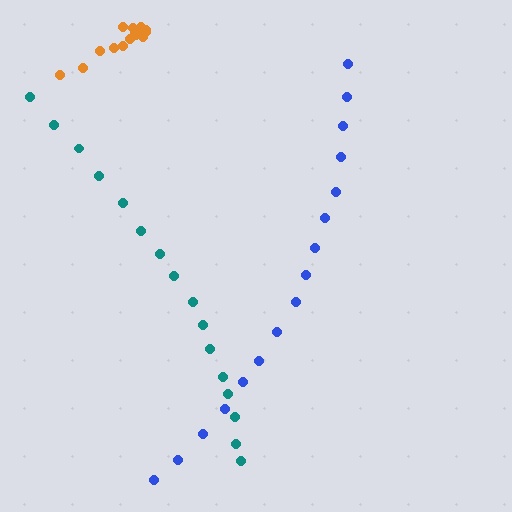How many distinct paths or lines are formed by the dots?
There are 3 distinct paths.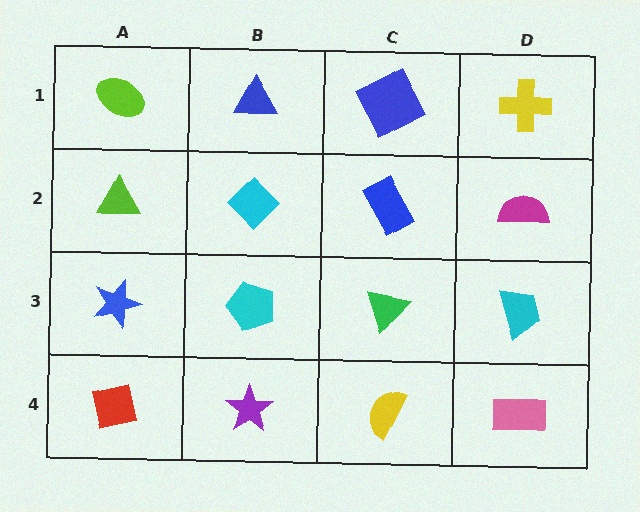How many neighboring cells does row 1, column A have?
2.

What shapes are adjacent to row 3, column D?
A magenta semicircle (row 2, column D), a pink rectangle (row 4, column D), a green triangle (row 3, column C).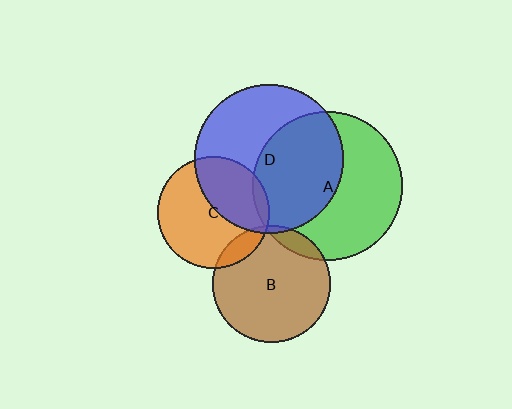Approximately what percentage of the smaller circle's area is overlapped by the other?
Approximately 45%.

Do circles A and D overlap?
Yes.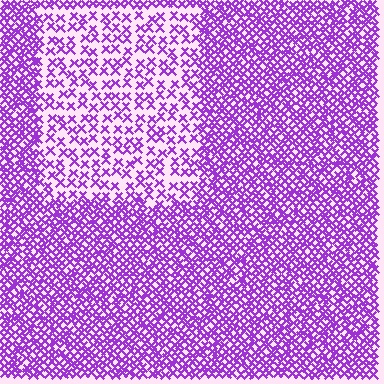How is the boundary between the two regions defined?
The boundary is defined by a change in element density (approximately 2.3x ratio). All elements are the same color, size, and shape.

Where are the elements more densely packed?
The elements are more densely packed outside the rectangle boundary.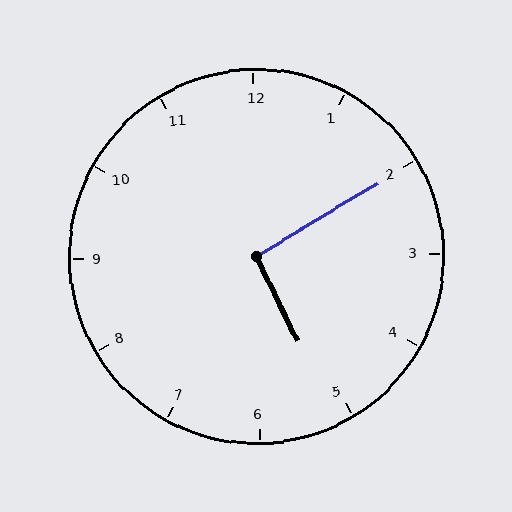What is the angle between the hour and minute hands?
Approximately 95 degrees.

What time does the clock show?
5:10.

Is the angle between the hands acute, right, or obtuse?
It is right.